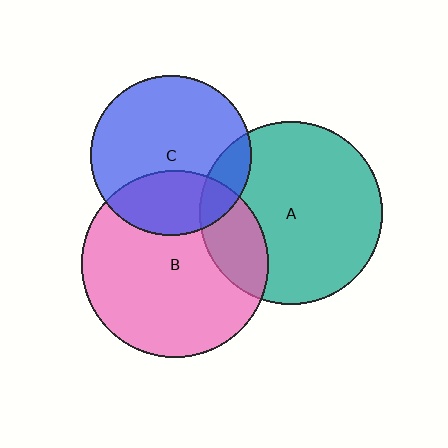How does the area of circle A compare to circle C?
Approximately 1.3 times.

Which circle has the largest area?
Circle B (pink).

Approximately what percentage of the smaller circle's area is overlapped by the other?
Approximately 15%.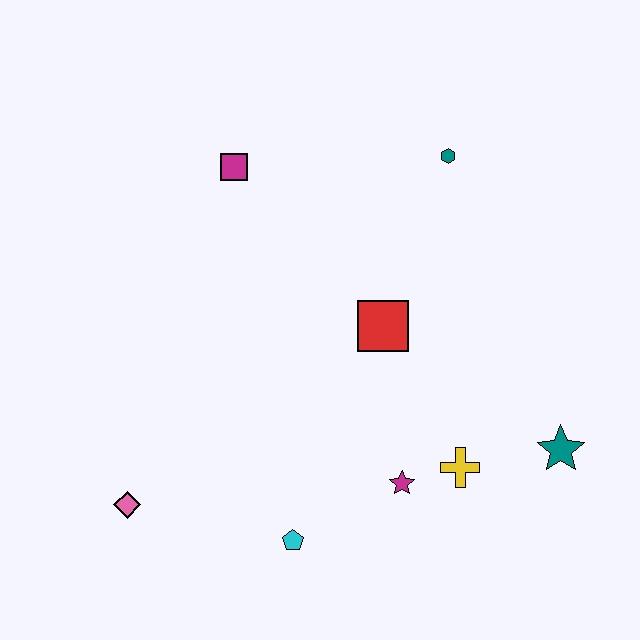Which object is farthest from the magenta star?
The magenta square is farthest from the magenta star.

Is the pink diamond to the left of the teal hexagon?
Yes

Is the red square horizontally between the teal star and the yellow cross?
No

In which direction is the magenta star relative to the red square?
The magenta star is below the red square.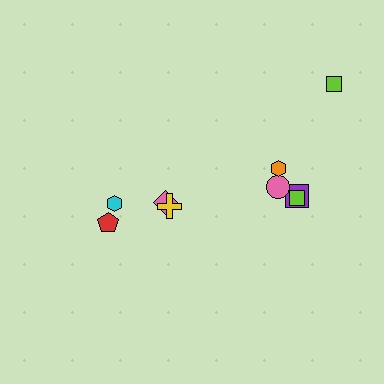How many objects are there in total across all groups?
There are 9 objects.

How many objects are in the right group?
There are 6 objects.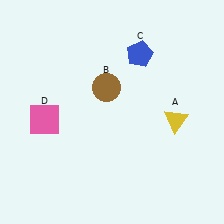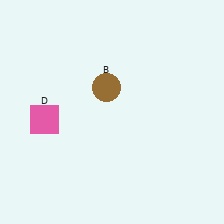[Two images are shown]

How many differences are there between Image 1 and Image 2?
There are 2 differences between the two images.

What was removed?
The blue pentagon (C), the yellow triangle (A) were removed in Image 2.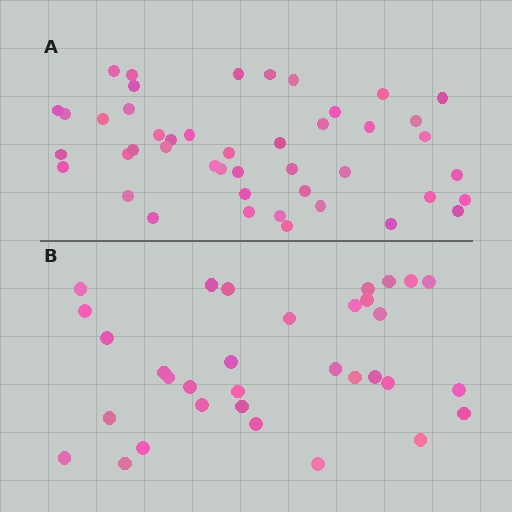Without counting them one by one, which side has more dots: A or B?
Region A (the top region) has more dots.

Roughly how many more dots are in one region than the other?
Region A has roughly 12 or so more dots than region B.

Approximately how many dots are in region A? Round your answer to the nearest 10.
About 40 dots. (The exact count is 45, which rounds to 40.)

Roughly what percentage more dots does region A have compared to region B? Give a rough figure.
About 35% more.